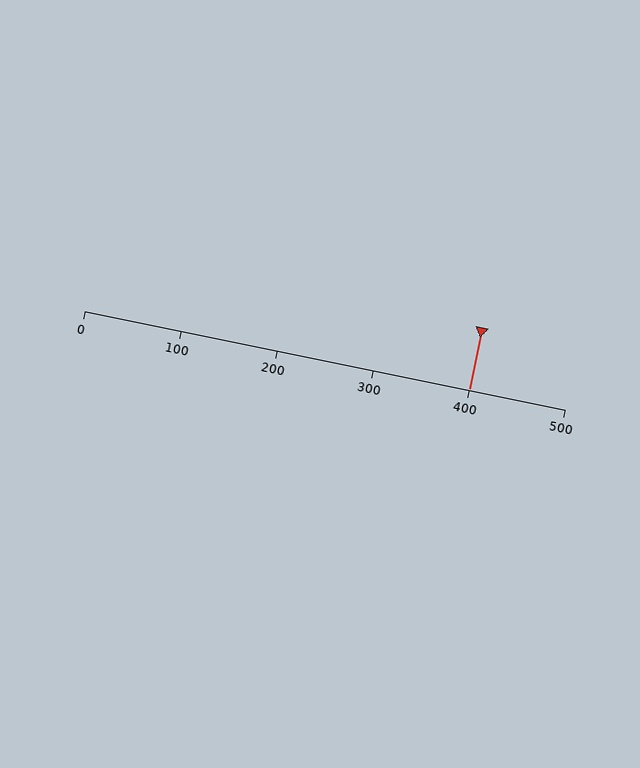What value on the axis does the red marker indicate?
The marker indicates approximately 400.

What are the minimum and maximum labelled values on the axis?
The axis runs from 0 to 500.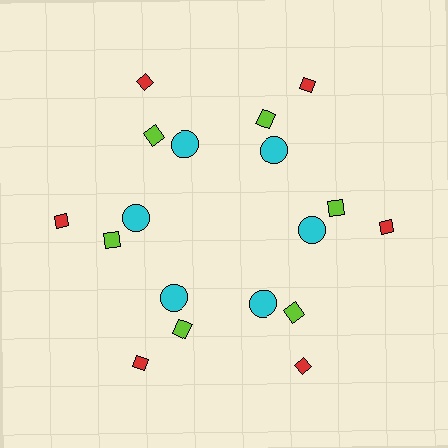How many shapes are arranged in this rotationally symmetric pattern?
There are 18 shapes, arranged in 6 groups of 3.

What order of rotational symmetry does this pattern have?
This pattern has 6-fold rotational symmetry.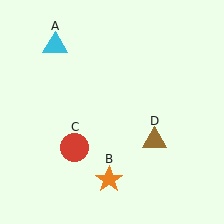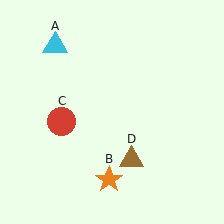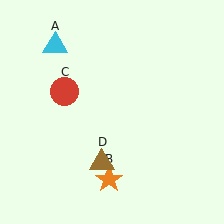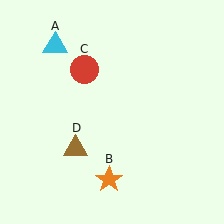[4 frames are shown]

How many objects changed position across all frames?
2 objects changed position: red circle (object C), brown triangle (object D).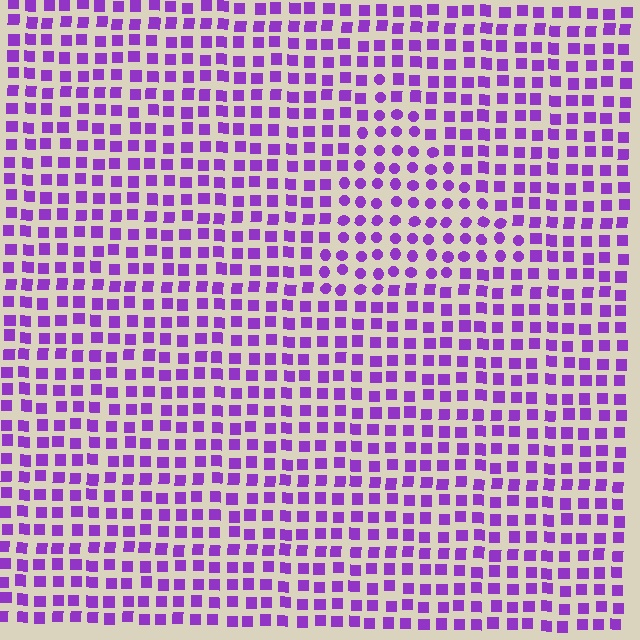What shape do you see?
I see a triangle.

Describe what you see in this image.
The image is filled with small purple elements arranged in a uniform grid. A triangle-shaped region contains circles, while the surrounding area contains squares. The boundary is defined purely by the change in element shape.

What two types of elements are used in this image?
The image uses circles inside the triangle region and squares outside it.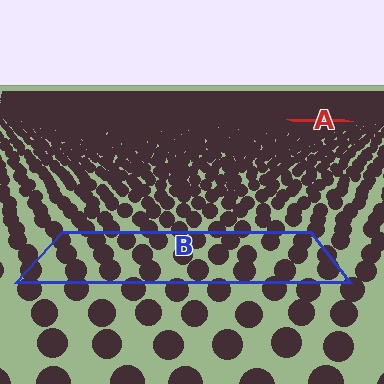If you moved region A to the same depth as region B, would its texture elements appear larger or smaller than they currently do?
They would appear larger. At a closer depth, the same texture elements are projected at a bigger on-screen size.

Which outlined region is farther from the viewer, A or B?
Region A is farther from the viewer — the texture elements inside it appear smaller and more densely packed.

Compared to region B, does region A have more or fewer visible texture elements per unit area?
Region A has more texture elements per unit area — they are packed more densely because it is farther away.